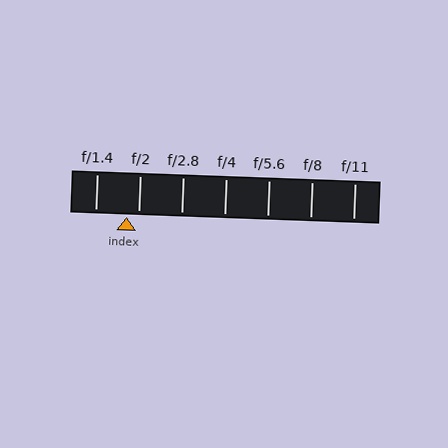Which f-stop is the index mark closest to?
The index mark is closest to f/2.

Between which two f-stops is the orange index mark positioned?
The index mark is between f/1.4 and f/2.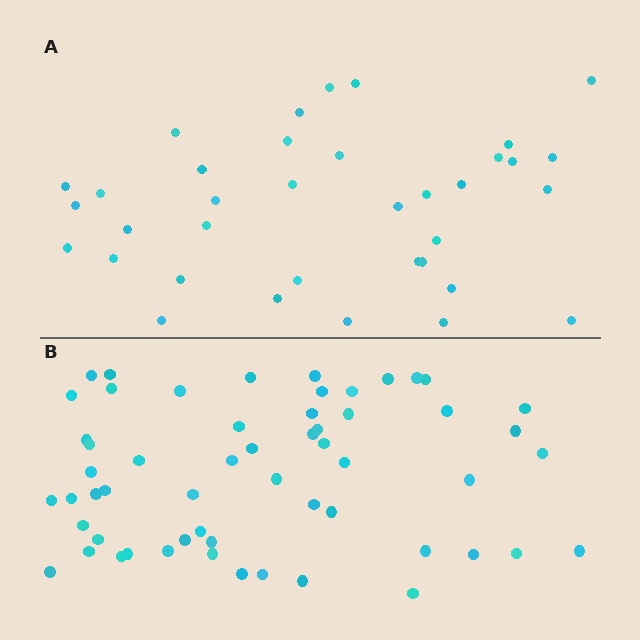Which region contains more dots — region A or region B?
Region B (the bottom region) has more dots.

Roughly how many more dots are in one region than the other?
Region B has approximately 20 more dots than region A.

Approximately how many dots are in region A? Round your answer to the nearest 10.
About 40 dots. (The exact count is 36, which rounds to 40.)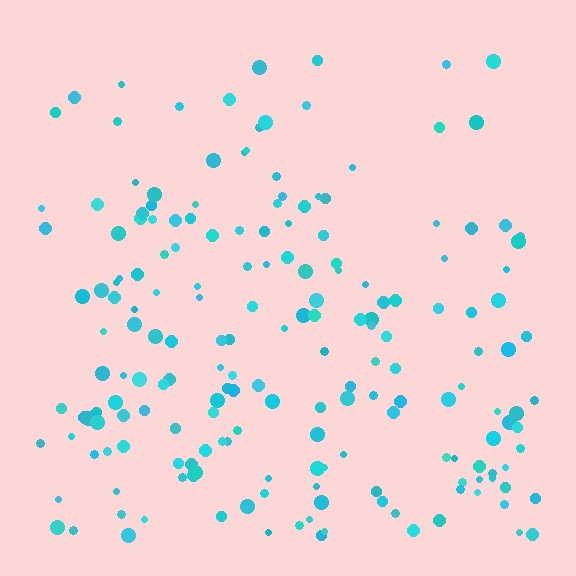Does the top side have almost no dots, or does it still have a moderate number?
Still a moderate number, just noticeably fewer than the bottom.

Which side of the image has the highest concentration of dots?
The bottom.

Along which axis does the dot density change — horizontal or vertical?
Vertical.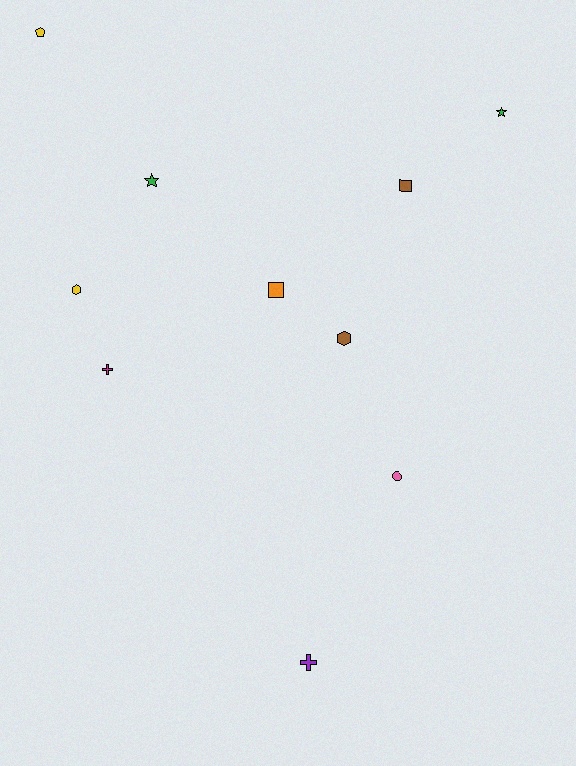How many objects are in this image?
There are 10 objects.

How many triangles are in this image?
There are no triangles.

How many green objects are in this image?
There are 2 green objects.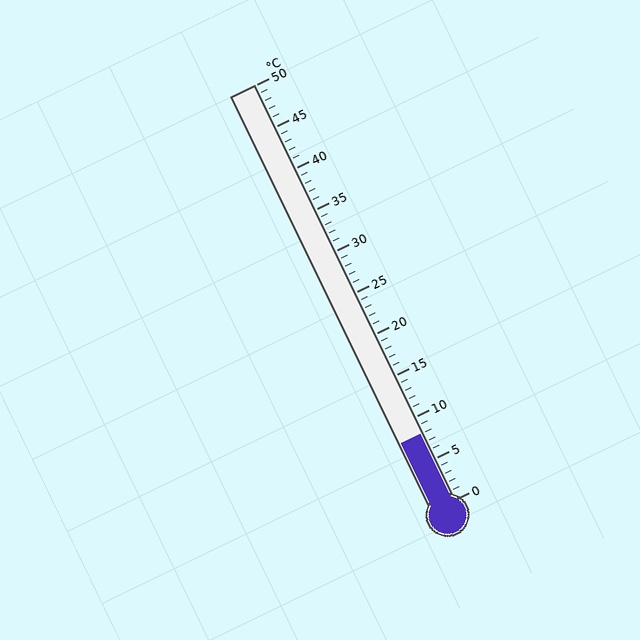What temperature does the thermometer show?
The thermometer shows approximately 8°C.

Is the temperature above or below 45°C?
The temperature is below 45°C.